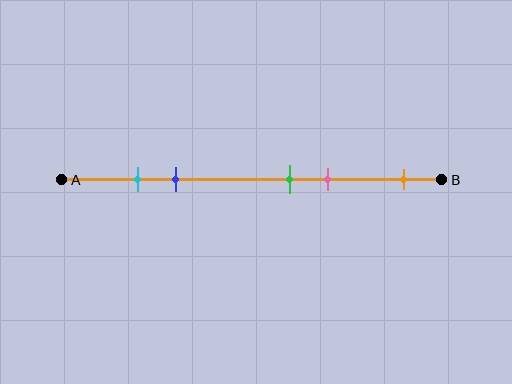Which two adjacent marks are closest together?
The cyan and blue marks are the closest adjacent pair.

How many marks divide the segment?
There are 5 marks dividing the segment.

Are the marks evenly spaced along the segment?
No, the marks are not evenly spaced.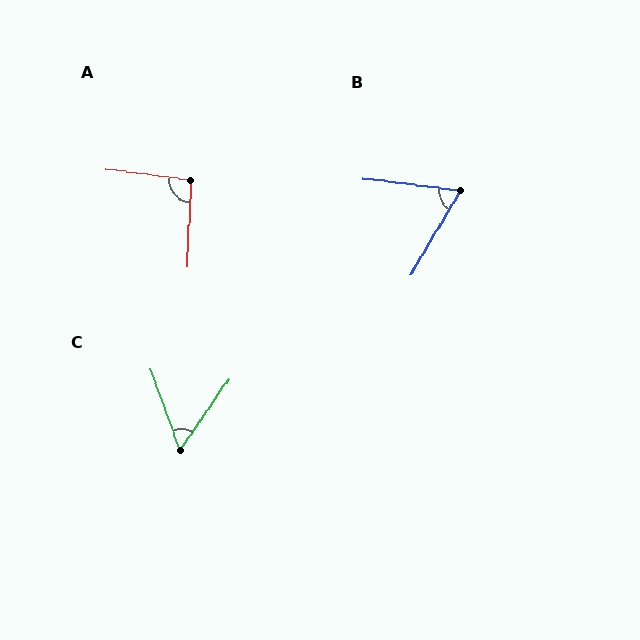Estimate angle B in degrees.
Approximately 67 degrees.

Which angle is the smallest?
C, at approximately 54 degrees.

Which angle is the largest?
A, at approximately 95 degrees.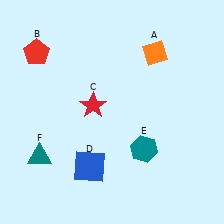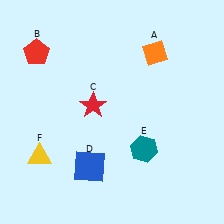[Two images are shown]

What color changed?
The triangle (F) changed from teal in Image 1 to yellow in Image 2.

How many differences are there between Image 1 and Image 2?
There is 1 difference between the two images.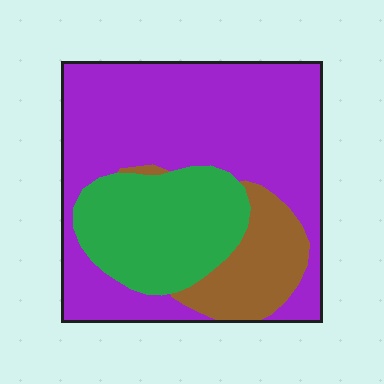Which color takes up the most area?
Purple, at roughly 60%.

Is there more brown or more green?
Green.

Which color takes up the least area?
Brown, at roughly 15%.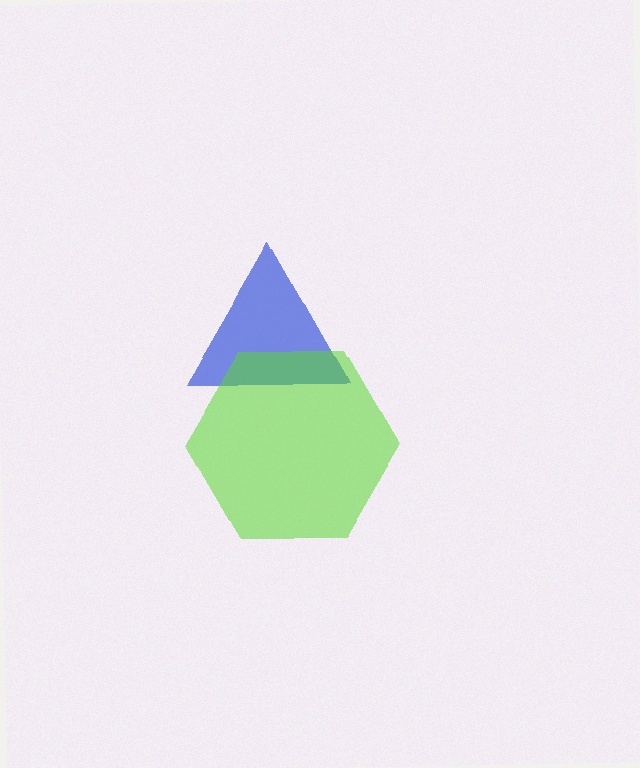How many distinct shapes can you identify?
There are 2 distinct shapes: a blue triangle, a lime hexagon.